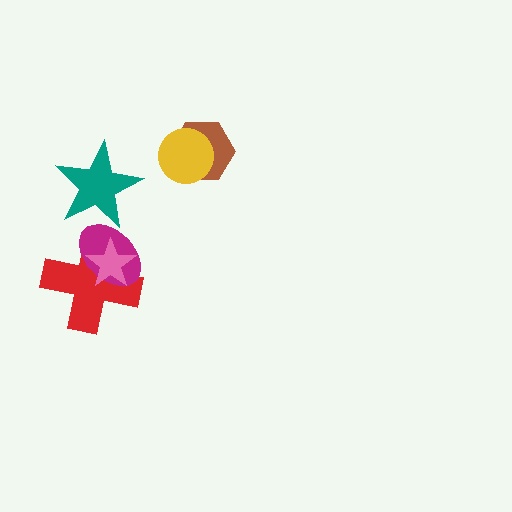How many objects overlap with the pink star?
2 objects overlap with the pink star.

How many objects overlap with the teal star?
1 object overlaps with the teal star.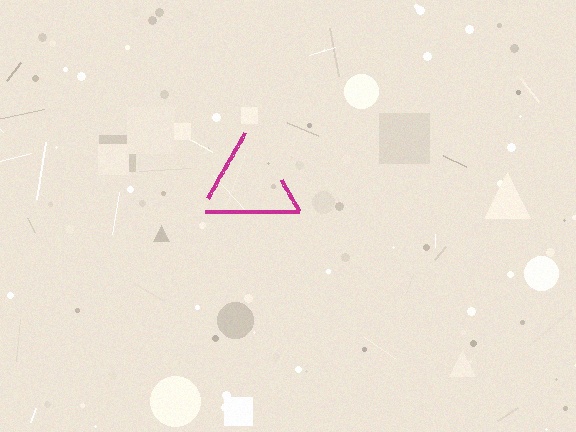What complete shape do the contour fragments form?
The contour fragments form a triangle.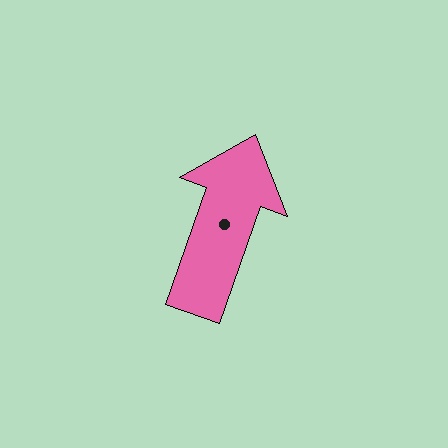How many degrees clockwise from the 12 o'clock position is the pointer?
Approximately 19 degrees.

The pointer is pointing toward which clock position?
Roughly 1 o'clock.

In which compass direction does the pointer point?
North.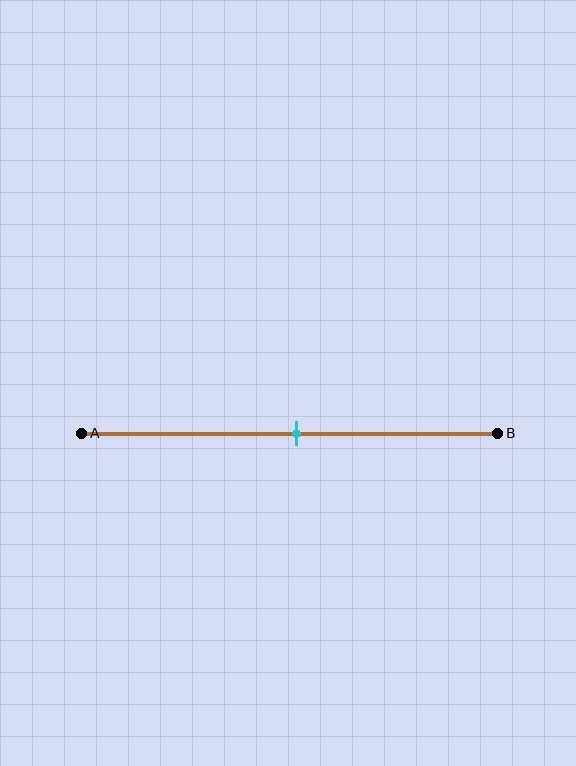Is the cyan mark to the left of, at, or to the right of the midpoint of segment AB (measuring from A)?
The cyan mark is approximately at the midpoint of segment AB.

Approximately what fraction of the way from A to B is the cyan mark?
The cyan mark is approximately 50% of the way from A to B.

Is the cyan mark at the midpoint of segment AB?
Yes, the mark is approximately at the midpoint.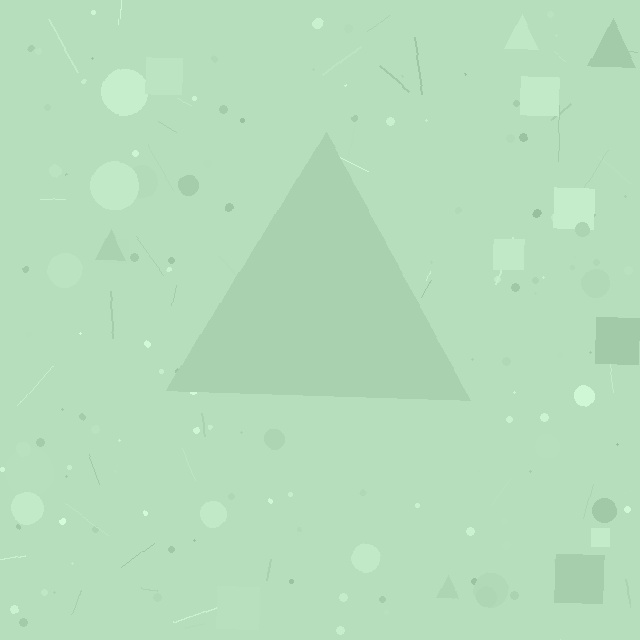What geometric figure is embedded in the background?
A triangle is embedded in the background.